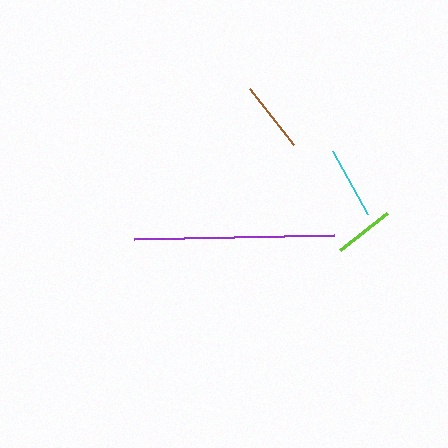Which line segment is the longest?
The purple line is the longest at approximately 200 pixels.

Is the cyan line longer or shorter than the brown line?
The cyan line is longer than the brown line.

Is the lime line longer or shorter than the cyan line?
The cyan line is longer than the lime line.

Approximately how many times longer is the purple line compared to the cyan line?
The purple line is approximately 2.8 times the length of the cyan line.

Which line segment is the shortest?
The lime line is the shortest at approximately 60 pixels.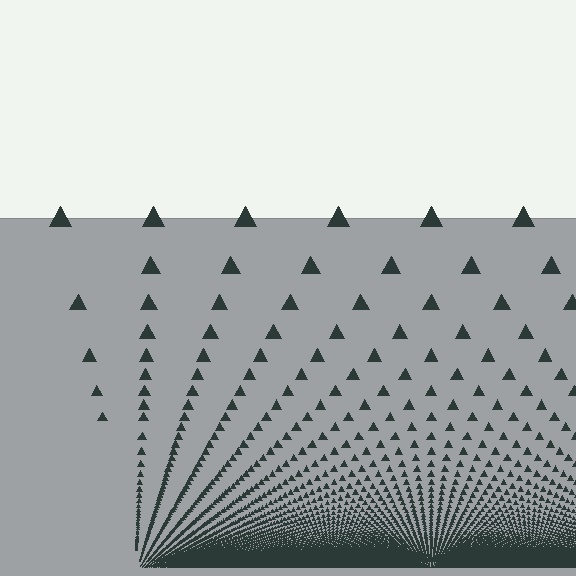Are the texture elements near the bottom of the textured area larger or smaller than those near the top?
Smaller. The gradient is inverted — elements near the bottom are smaller and denser.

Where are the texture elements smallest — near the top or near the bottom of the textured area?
Near the bottom.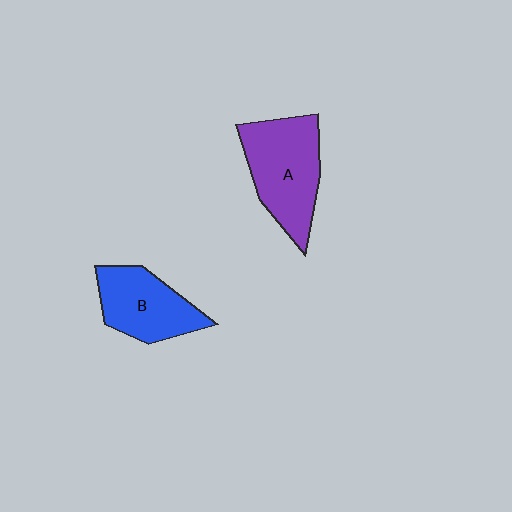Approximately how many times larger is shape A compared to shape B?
Approximately 1.2 times.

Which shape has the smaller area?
Shape B (blue).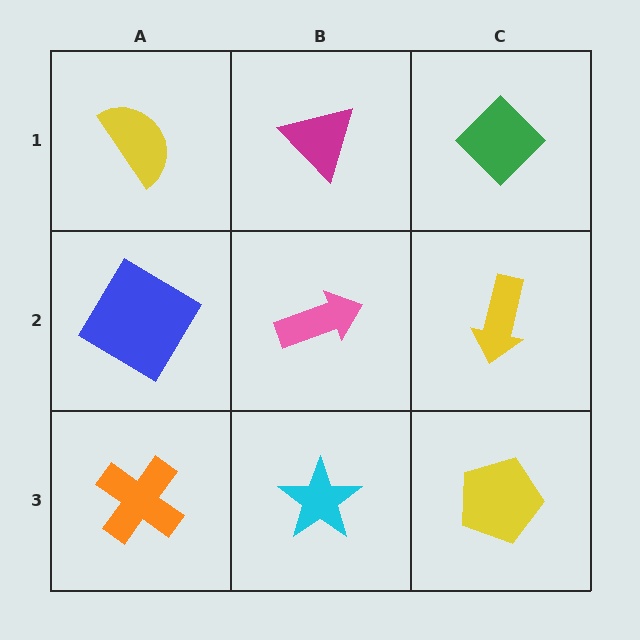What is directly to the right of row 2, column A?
A pink arrow.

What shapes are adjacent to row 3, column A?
A blue diamond (row 2, column A), a cyan star (row 3, column B).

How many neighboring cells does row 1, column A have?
2.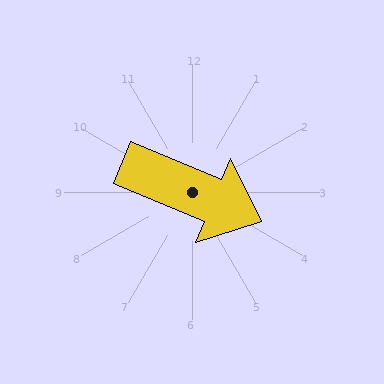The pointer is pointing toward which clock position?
Roughly 4 o'clock.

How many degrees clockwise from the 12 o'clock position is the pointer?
Approximately 113 degrees.